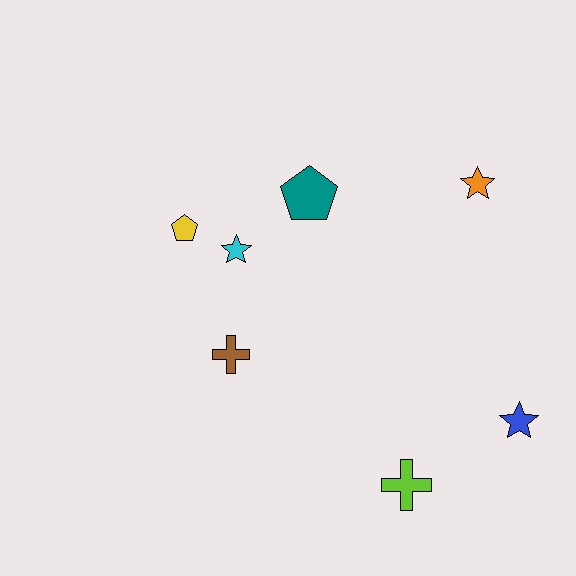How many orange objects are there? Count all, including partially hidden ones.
There is 1 orange object.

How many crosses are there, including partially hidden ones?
There are 2 crosses.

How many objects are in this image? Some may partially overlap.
There are 7 objects.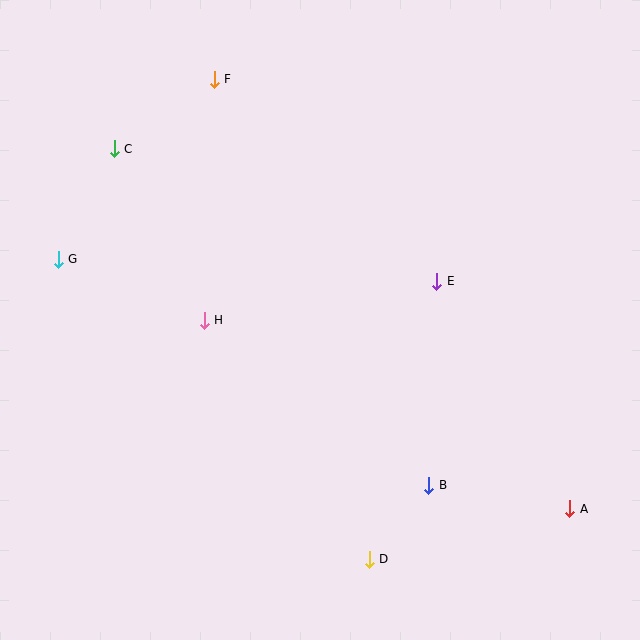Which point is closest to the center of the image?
Point H at (204, 320) is closest to the center.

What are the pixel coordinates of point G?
Point G is at (58, 259).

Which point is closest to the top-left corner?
Point C is closest to the top-left corner.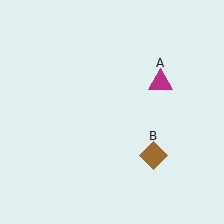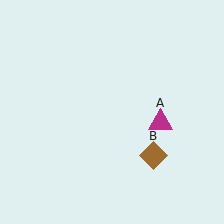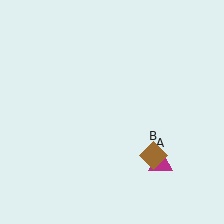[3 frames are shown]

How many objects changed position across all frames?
1 object changed position: magenta triangle (object A).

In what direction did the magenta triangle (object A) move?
The magenta triangle (object A) moved down.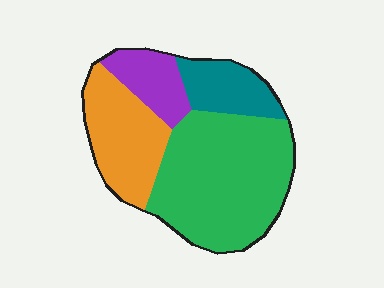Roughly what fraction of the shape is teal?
Teal takes up about one eighth (1/8) of the shape.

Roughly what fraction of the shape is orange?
Orange covers about 25% of the shape.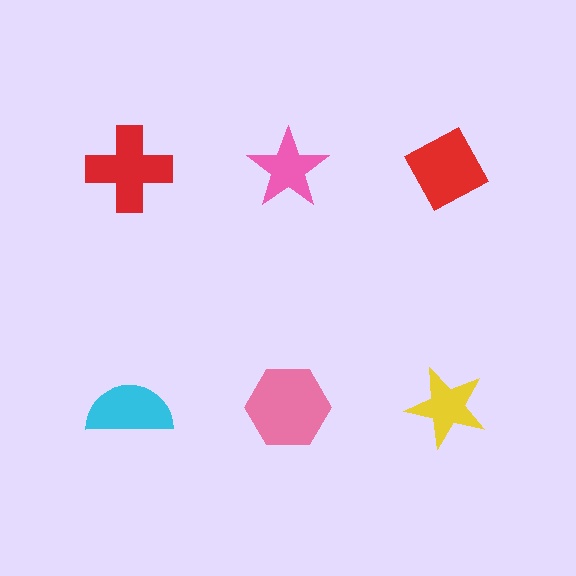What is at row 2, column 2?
A pink hexagon.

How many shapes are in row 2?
3 shapes.